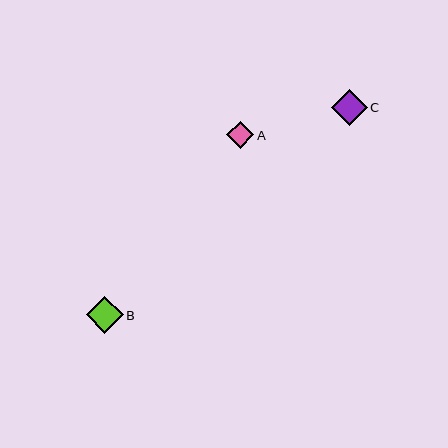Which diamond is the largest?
Diamond B is the largest with a size of approximately 37 pixels.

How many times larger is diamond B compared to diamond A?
Diamond B is approximately 1.4 times the size of diamond A.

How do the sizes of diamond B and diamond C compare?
Diamond B and diamond C are approximately the same size.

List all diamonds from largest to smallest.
From largest to smallest: B, C, A.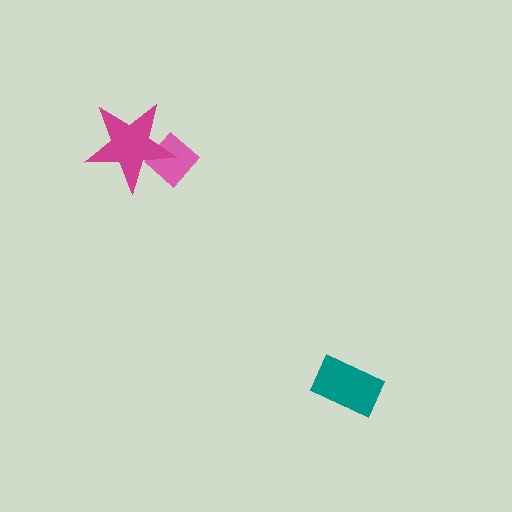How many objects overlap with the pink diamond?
1 object overlaps with the pink diamond.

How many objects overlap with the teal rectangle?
0 objects overlap with the teal rectangle.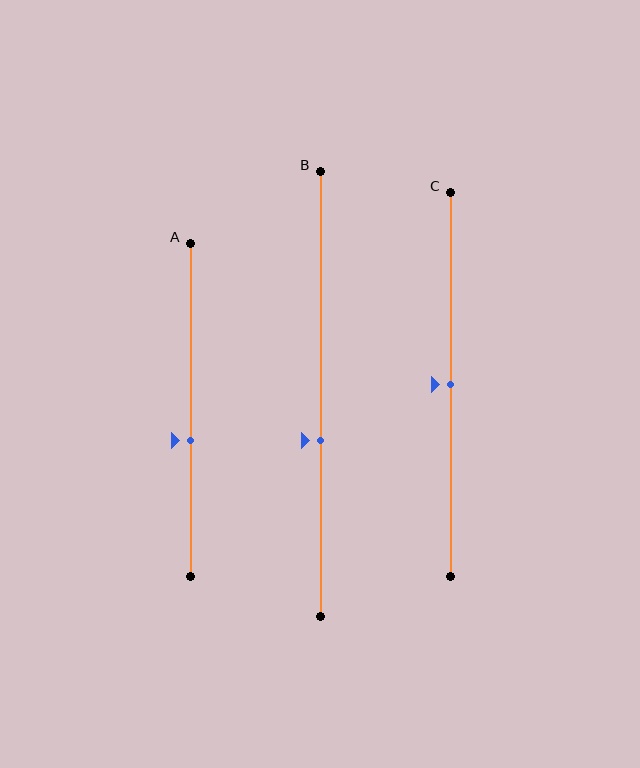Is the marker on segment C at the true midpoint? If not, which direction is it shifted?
Yes, the marker on segment C is at the true midpoint.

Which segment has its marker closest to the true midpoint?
Segment C has its marker closest to the true midpoint.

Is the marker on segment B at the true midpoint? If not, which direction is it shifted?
No, the marker on segment B is shifted downward by about 10% of the segment length.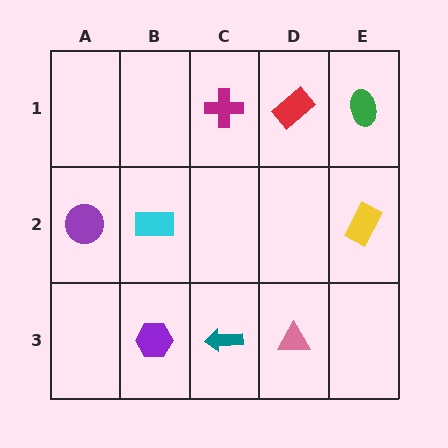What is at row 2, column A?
A purple circle.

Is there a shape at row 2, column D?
No, that cell is empty.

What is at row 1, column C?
A magenta cross.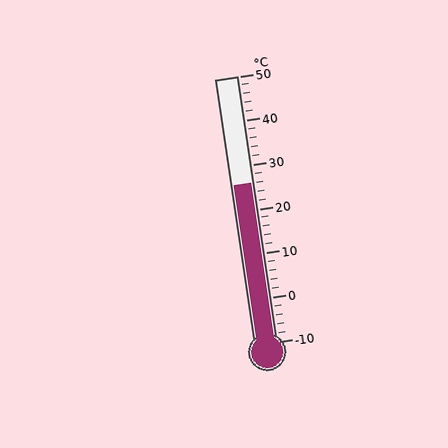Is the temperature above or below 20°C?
The temperature is above 20°C.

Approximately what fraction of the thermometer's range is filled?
The thermometer is filled to approximately 60% of its range.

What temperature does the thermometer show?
The thermometer shows approximately 26°C.